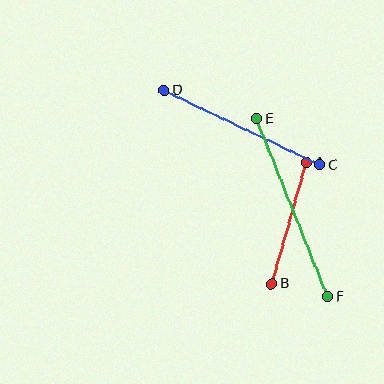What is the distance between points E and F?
The distance is approximately 192 pixels.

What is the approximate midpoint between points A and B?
The midpoint is at approximately (289, 223) pixels.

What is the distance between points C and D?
The distance is approximately 172 pixels.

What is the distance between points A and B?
The distance is approximately 126 pixels.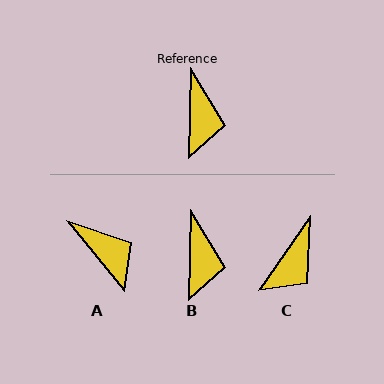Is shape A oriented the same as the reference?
No, it is off by about 41 degrees.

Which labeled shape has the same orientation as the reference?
B.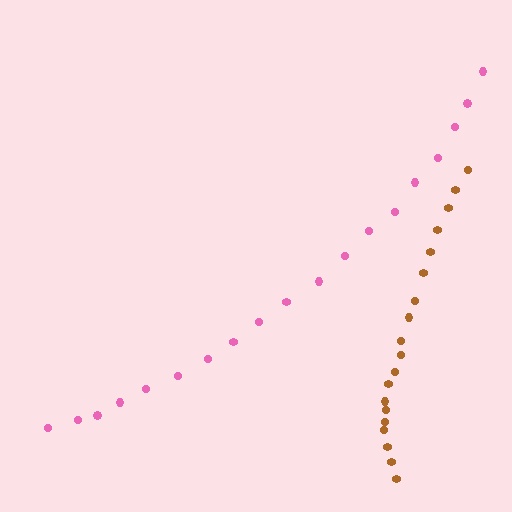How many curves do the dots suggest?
There are 2 distinct paths.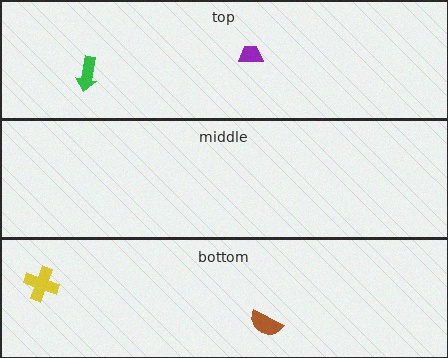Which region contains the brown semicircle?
The bottom region.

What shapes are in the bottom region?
The brown semicircle, the yellow cross.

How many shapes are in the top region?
2.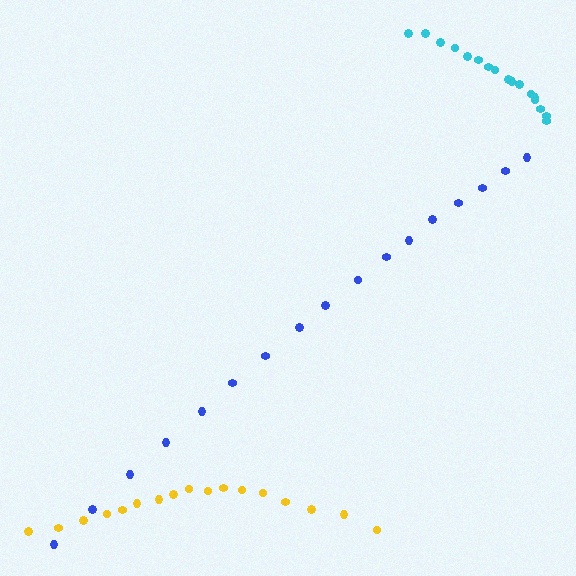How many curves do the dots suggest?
There are 3 distinct paths.